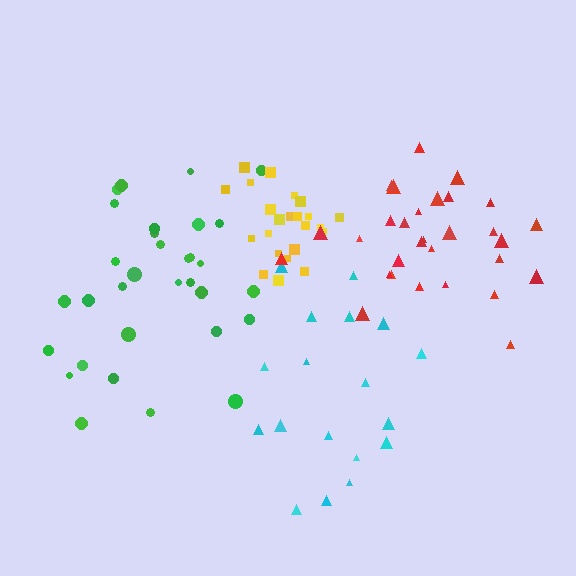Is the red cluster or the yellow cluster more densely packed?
Yellow.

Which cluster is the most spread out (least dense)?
Cyan.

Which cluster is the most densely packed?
Yellow.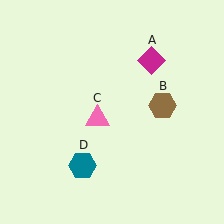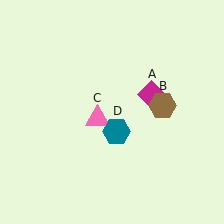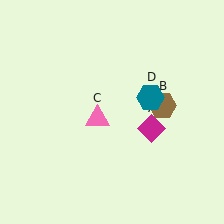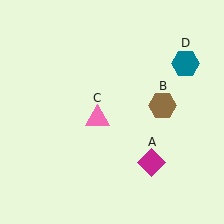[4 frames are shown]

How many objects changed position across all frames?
2 objects changed position: magenta diamond (object A), teal hexagon (object D).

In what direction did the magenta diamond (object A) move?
The magenta diamond (object A) moved down.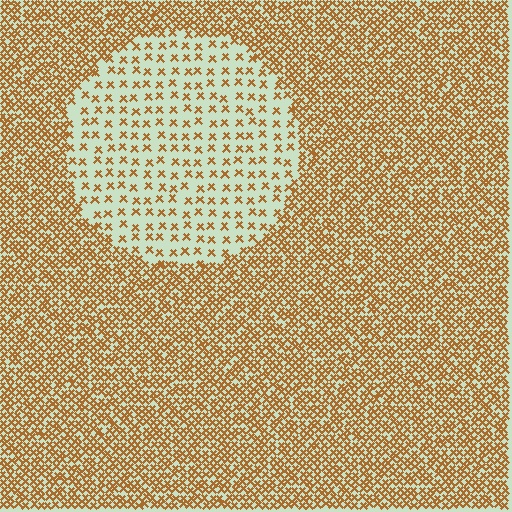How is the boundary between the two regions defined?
The boundary is defined by a change in element density (approximately 3.0x ratio). All elements are the same color, size, and shape.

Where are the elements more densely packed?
The elements are more densely packed outside the circle boundary.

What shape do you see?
I see a circle.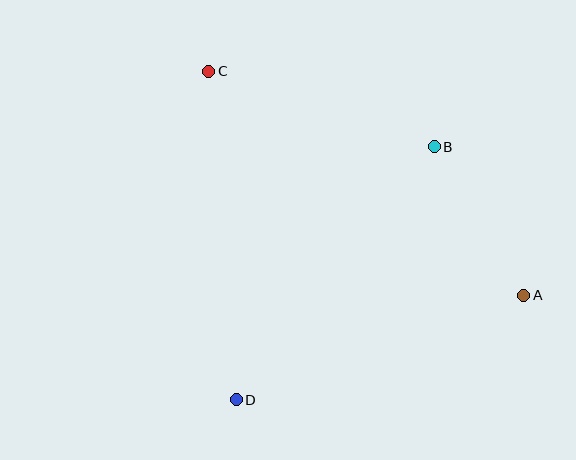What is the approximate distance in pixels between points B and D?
The distance between B and D is approximately 321 pixels.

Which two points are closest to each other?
Points A and B are closest to each other.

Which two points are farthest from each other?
Points A and C are farthest from each other.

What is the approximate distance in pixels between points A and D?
The distance between A and D is approximately 306 pixels.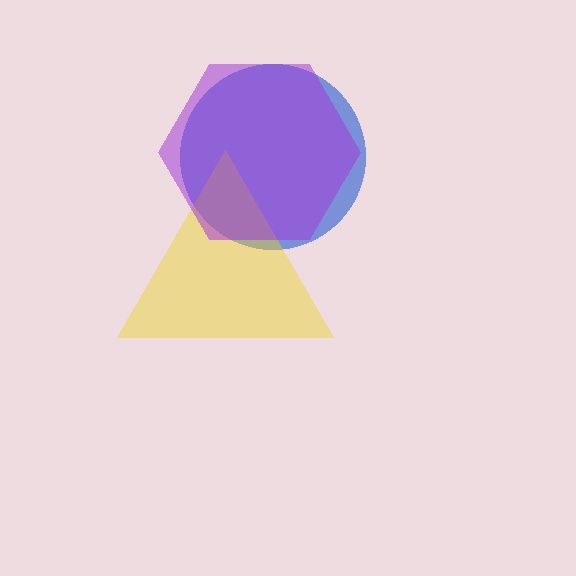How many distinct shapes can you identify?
There are 3 distinct shapes: a blue circle, a yellow triangle, a purple hexagon.